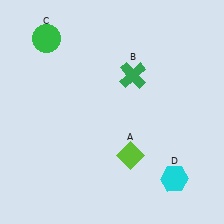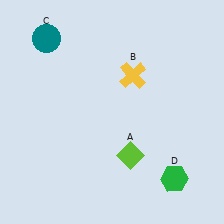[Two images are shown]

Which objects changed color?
B changed from green to yellow. C changed from green to teal. D changed from cyan to green.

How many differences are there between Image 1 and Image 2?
There are 3 differences between the two images.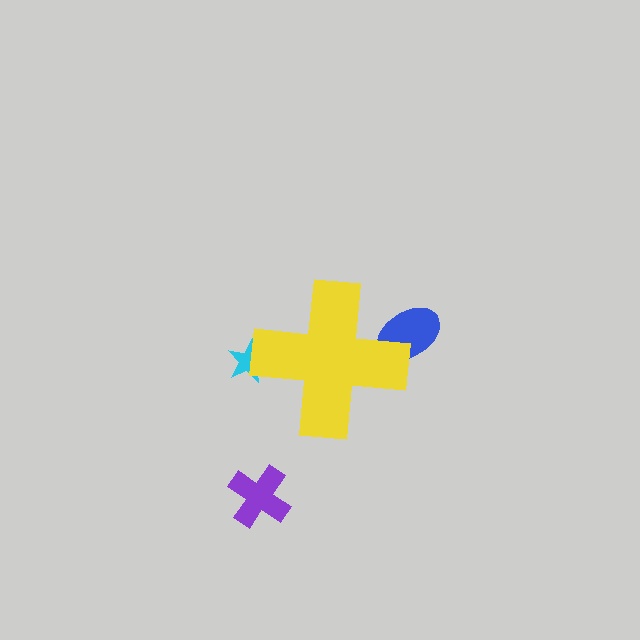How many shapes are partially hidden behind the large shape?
2 shapes are partially hidden.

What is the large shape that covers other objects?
A yellow cross.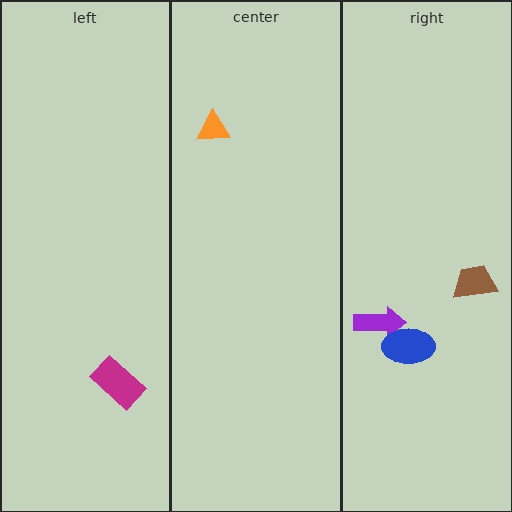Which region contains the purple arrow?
The right region.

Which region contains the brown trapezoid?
The right region.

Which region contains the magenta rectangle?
The left region.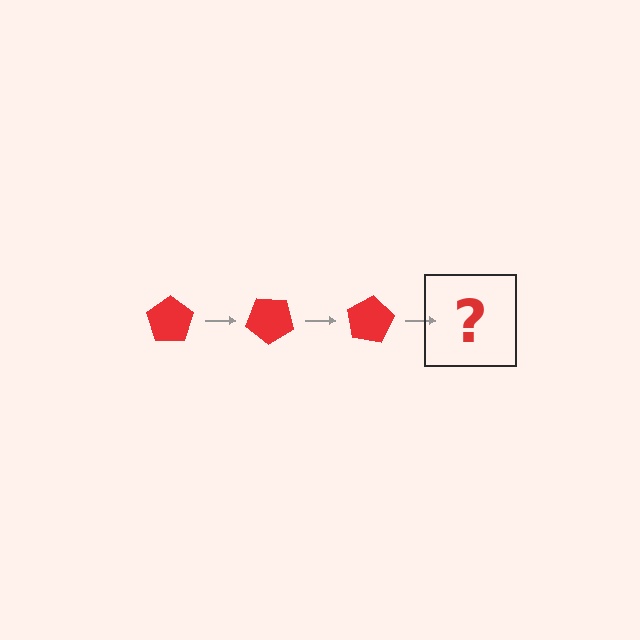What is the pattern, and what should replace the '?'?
The pattern is that the pentagon rotates 40 degrees each step. The '?' should be a red pentagon rotated 120 degrees.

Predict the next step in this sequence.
The next step is a red pentagon rotated 120 degrees.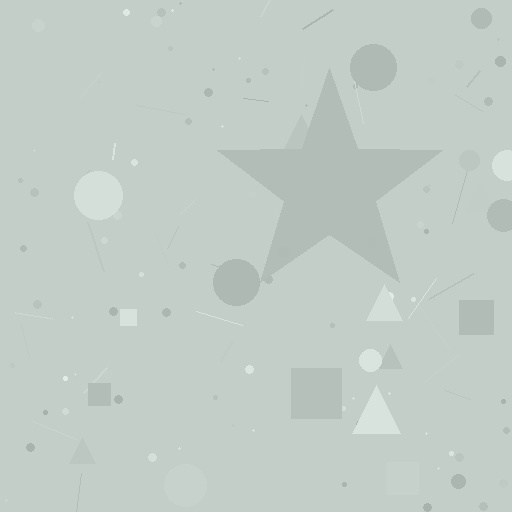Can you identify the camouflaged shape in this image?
The camouflaged shape is a star.